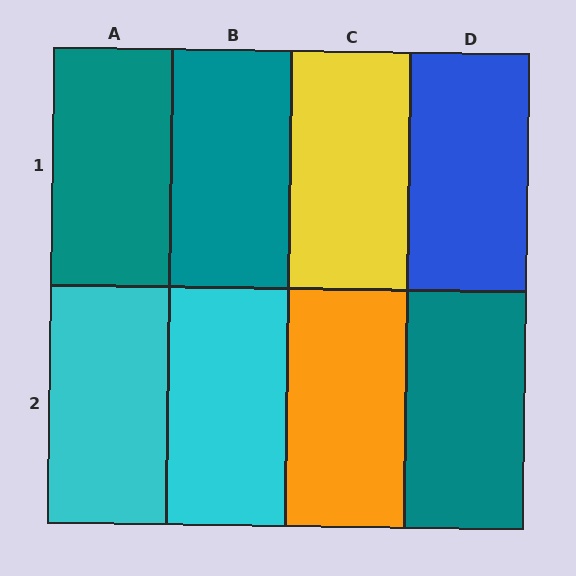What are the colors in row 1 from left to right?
Teal, teal, yellow, blue.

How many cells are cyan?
2 cells are cyan.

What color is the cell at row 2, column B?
Cyan.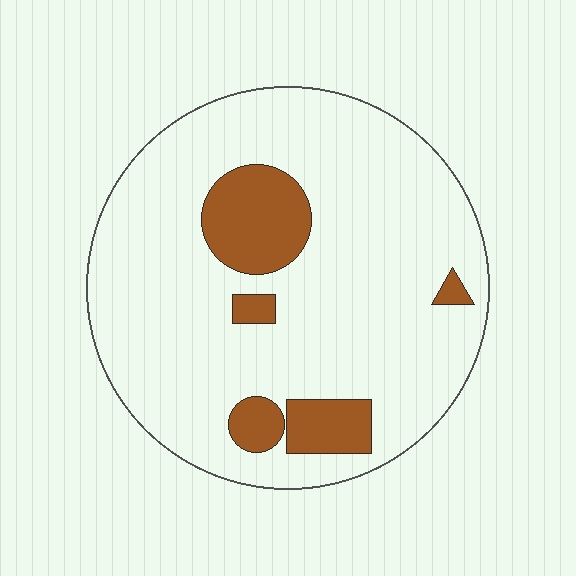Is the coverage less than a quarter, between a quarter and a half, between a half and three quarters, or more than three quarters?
Less than a quarter.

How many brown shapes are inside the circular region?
5.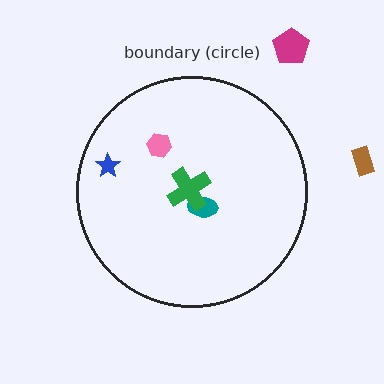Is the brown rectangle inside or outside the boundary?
Outside.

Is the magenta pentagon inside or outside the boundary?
Outside.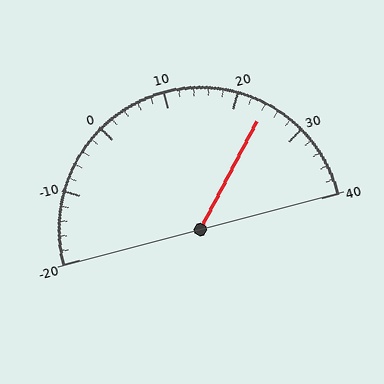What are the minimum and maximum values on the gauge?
The gauge ranges from -20 to 40.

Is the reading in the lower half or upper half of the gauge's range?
The reading is in the upper half of the range (-20 to 40).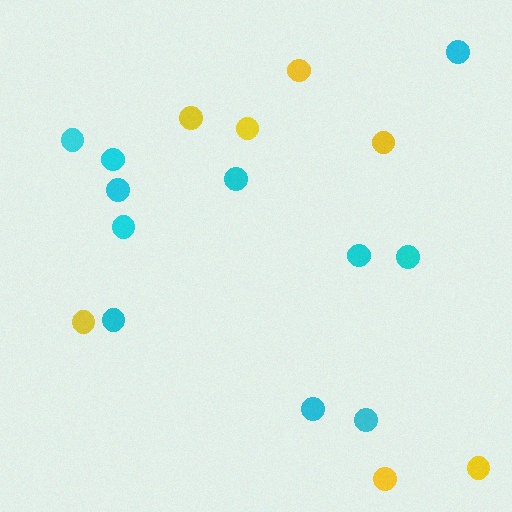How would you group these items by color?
There are 2 groups: one group of yellow circles (7) and one group of cyan circles (11).